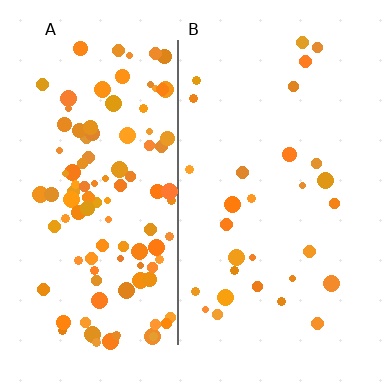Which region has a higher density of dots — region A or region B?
A (the left).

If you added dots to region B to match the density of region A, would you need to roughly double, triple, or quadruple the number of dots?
Approximately quadruple.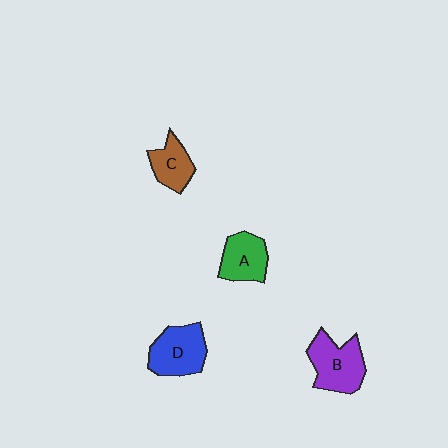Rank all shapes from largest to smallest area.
From largest to smallest: B (purple), D (blue), A (green), C (brown).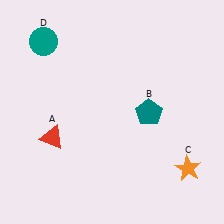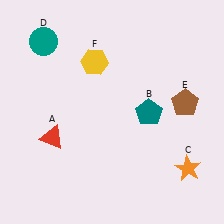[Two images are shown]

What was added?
A brown pentagon (E), a yellow hexagon (F) were added in Image 2.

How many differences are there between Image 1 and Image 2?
There are 2 differences between the two images.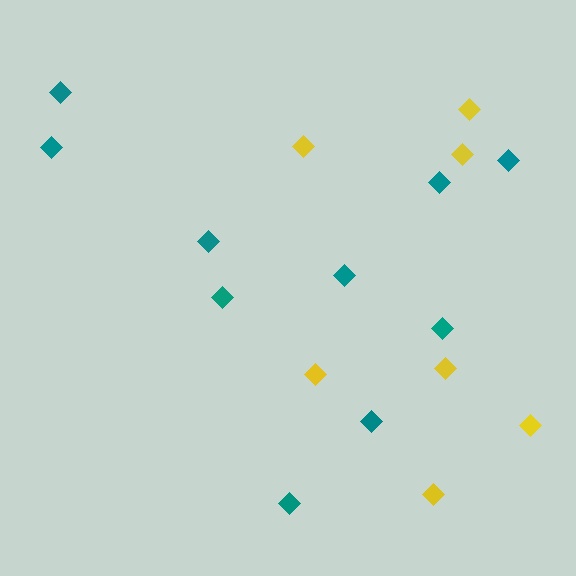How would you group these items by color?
There are 2 groups: one group of teal diamonds (10) and one group of yellow diamonds (7).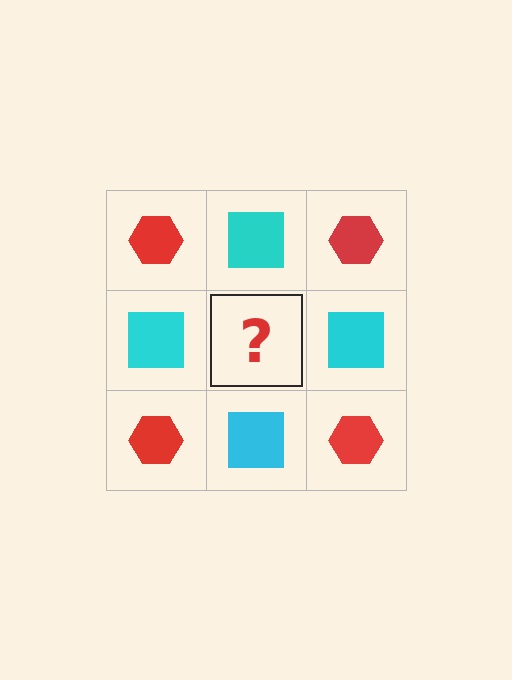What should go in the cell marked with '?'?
The missing cell should contain a red hexagon.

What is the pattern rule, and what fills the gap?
The rule is that it alternates red hexagon and cyan square in a checkerboard pattern. The gap should be filled with a red hexagon.